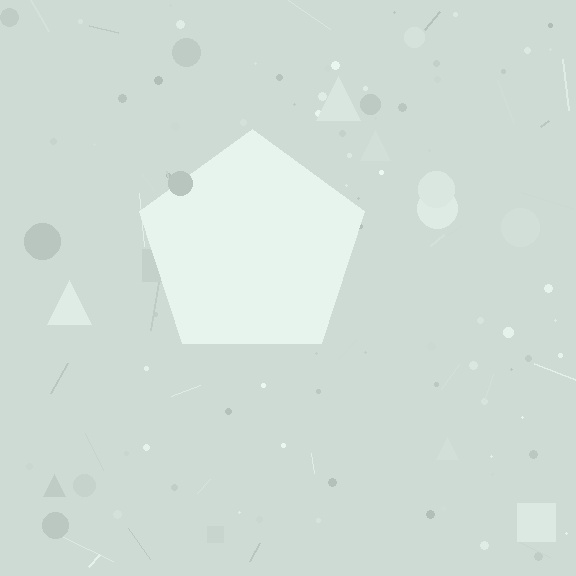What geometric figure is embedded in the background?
A pentagon is embedded in the background.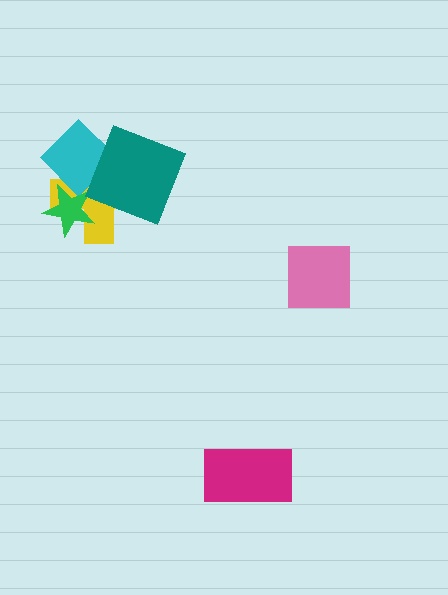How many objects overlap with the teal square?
2 objects overlap with the teal square.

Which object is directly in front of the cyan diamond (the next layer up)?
The green star is directly in front of the cyan diamond.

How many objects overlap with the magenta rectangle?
0 objects overlap with the magenta rectangle.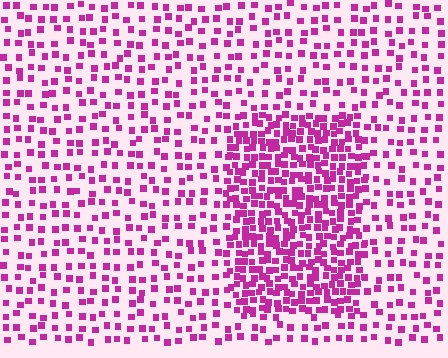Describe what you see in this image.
The image contains small magenta elements arranged at two different densities. A rectangle-shaped region is visible where the elements are more densely packed than the surrounding area.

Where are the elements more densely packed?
The elements are more densely packed inside the rectangle boundary.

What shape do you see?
I see a rectangle.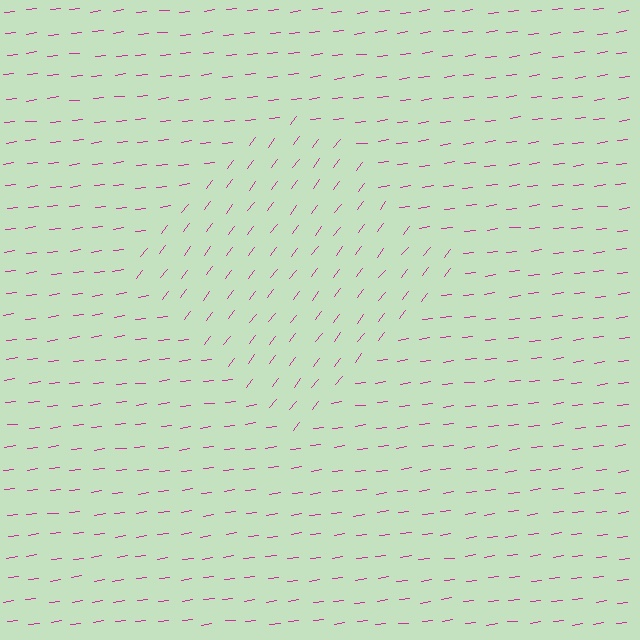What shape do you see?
I see a diamond.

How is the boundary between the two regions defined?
The boundary is defined purely by a change in line orientation (approximately 45 degrees difference). All lines are the same color and thickness.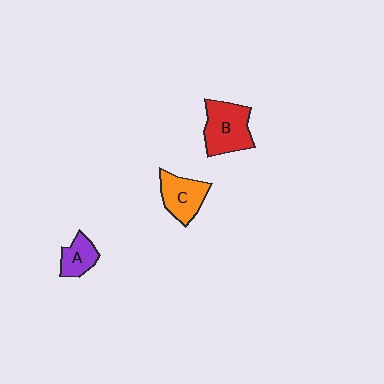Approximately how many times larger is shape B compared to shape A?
Approximately 1.8 times.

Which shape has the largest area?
Shape B (red).